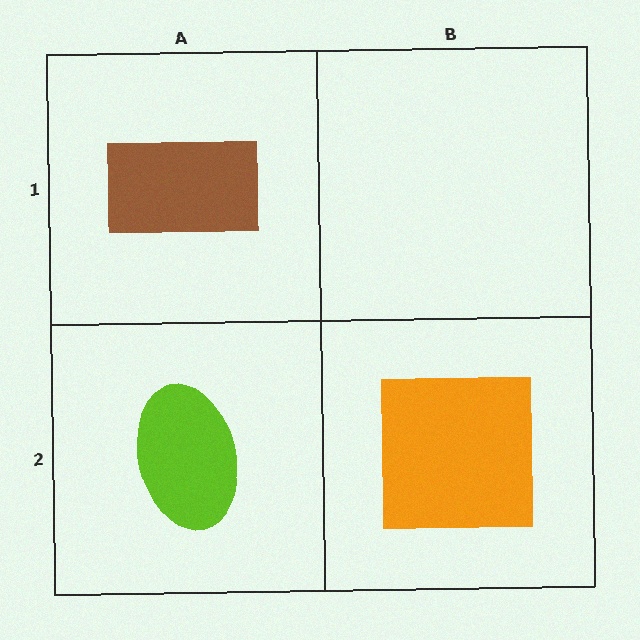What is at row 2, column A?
A lime ellipse.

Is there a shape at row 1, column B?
No, that cell is empty.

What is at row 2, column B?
An orange square.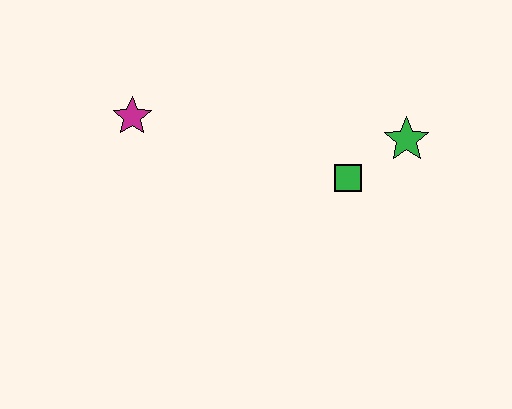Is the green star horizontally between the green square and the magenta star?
No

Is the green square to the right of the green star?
No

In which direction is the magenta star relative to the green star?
The magenta star is to the left of the green star.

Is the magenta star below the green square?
No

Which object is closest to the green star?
The green square is closest to the green star.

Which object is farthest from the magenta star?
The green star is farthest from the magenta star.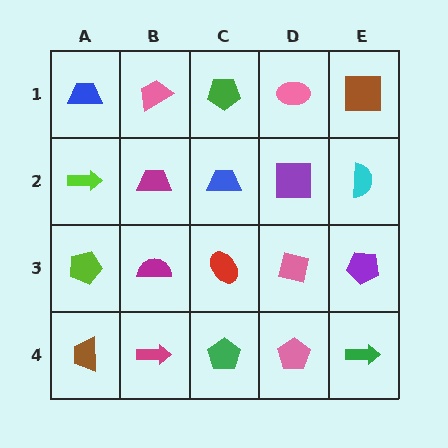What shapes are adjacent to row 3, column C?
A blue trapezoid (row 2, column C), a green pentagon (row 4, column C), a magenta semicircle (row 3, column B), a pink square (row 3, column D).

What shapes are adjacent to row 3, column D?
A purple square (row 2, column D), a pink pentagon (row 4, column D), a red ellipse (row 3, column C), a purple pentagon (row 3, column E).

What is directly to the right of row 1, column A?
A pink trapezoid.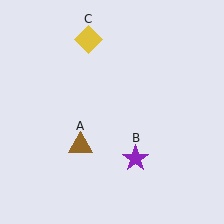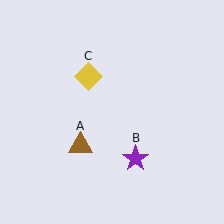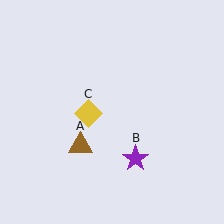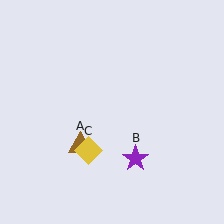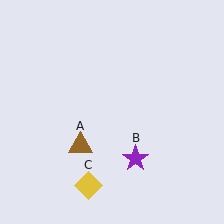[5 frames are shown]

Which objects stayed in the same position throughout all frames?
Brown triangle (object A) and purple star (object B) remained stationary.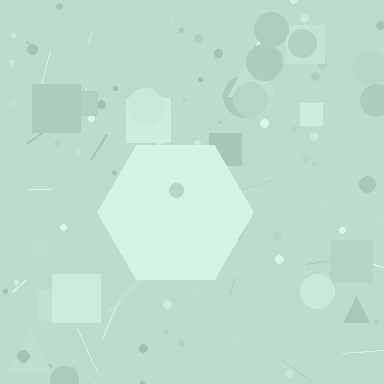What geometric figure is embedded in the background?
A hexagon is embedded in the background.